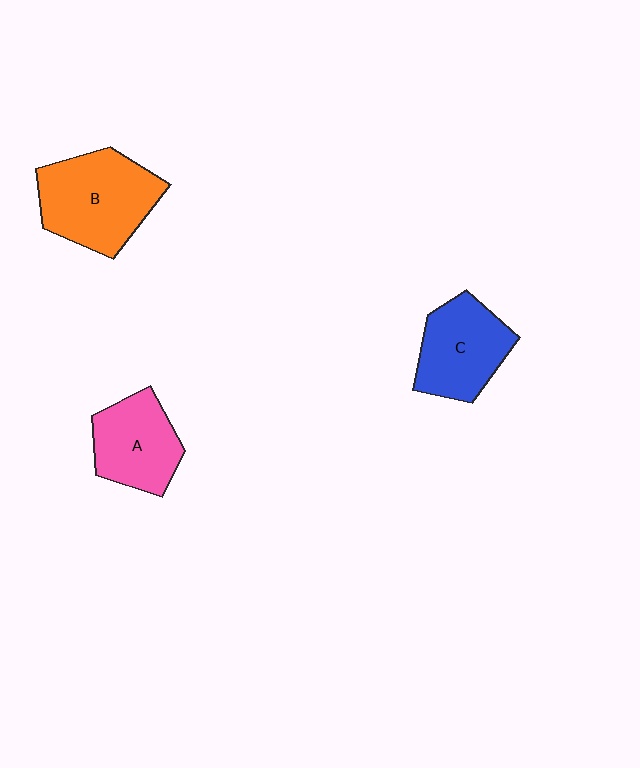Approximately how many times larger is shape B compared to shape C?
Approximately 1.3 times.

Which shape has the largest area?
Shape B (orange).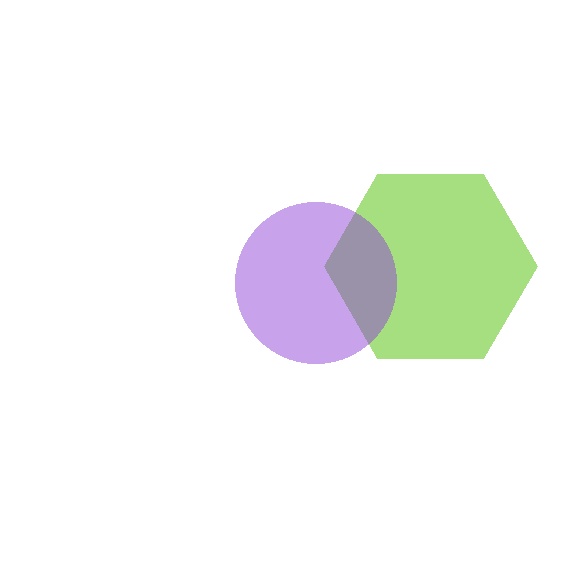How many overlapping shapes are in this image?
There are 2 overlapping shapes in the image.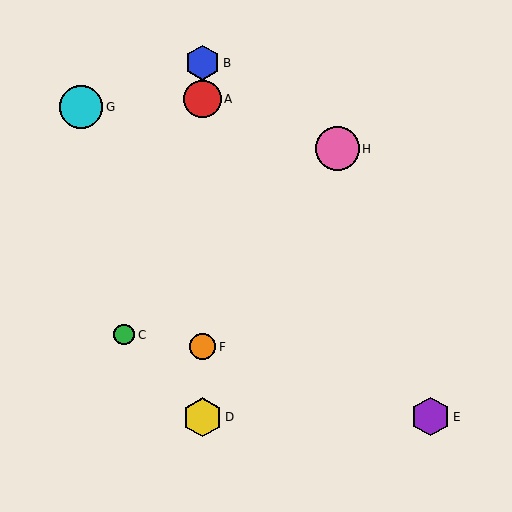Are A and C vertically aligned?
No, A is at x≈203 and C is at x≈124.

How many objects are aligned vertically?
4 objects (A, B, D, F) are aligned vertically.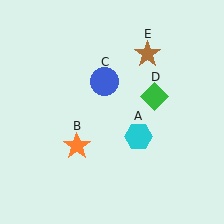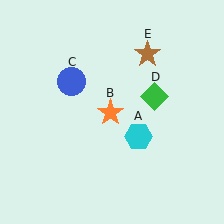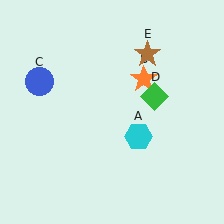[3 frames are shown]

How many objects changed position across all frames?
2 objects changed position: orange star (object B), blue circle (object C).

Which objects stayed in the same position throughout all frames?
Cyan hexagon (object A) and green diamond (object D) and brown star (object E) remained stationary.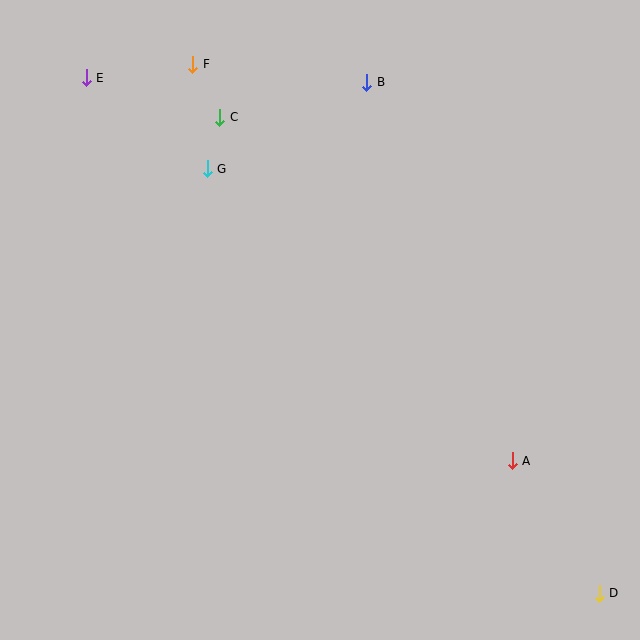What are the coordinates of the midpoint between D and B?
The midpoint between D and B is at (483, 338).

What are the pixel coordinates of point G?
Point G is at (207, 169).